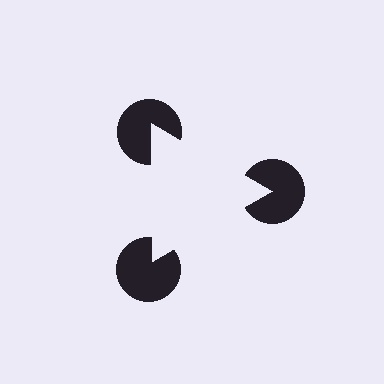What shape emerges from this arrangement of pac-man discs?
An illusory triangle — its edges are inferred from the aligned wedge cuts in the pac-man discs, not physically drawn.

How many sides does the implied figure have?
3 sides.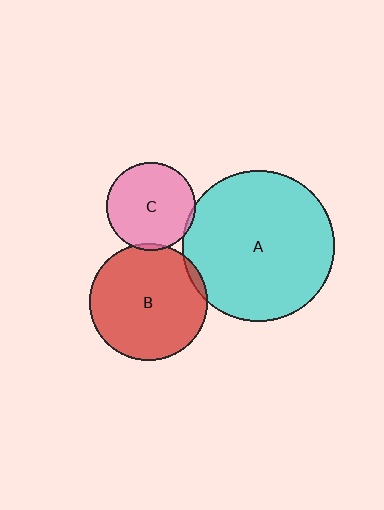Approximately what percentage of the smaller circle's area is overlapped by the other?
Approximately 5%.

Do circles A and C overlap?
Yes.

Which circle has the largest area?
Circle A (cyan).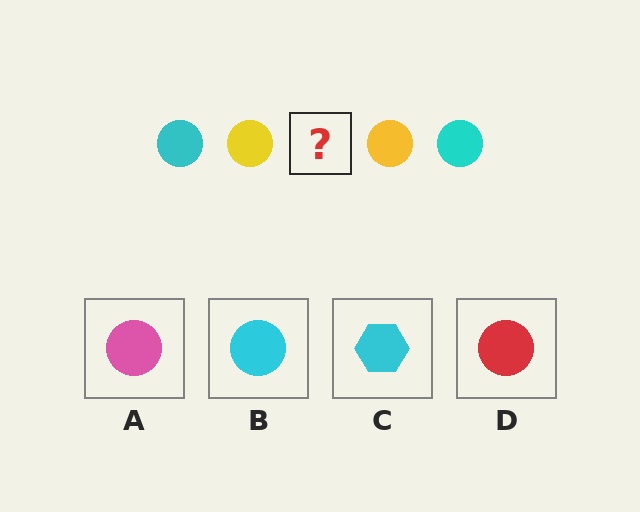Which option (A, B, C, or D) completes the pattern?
B.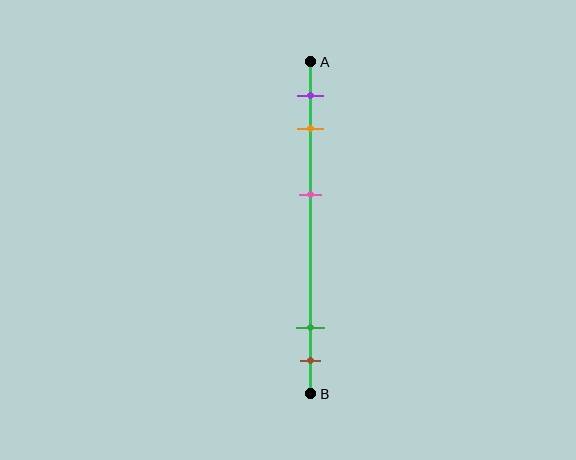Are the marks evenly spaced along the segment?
No, the marks are not evenly spaced.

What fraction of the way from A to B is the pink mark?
The pink mark is approximately 40% (0.4) of the way from A to B.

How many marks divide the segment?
There are 5 marks dividing the segment.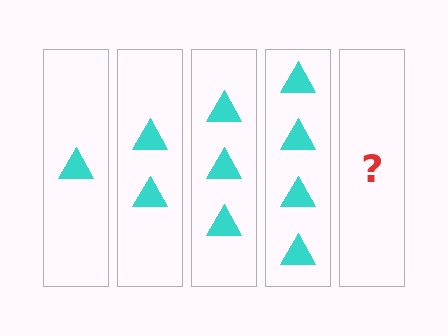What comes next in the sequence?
The next element should be 5 triangles.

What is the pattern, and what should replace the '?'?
The pattern is that each step adds one more triangle. The '?' should be 5 triangles.